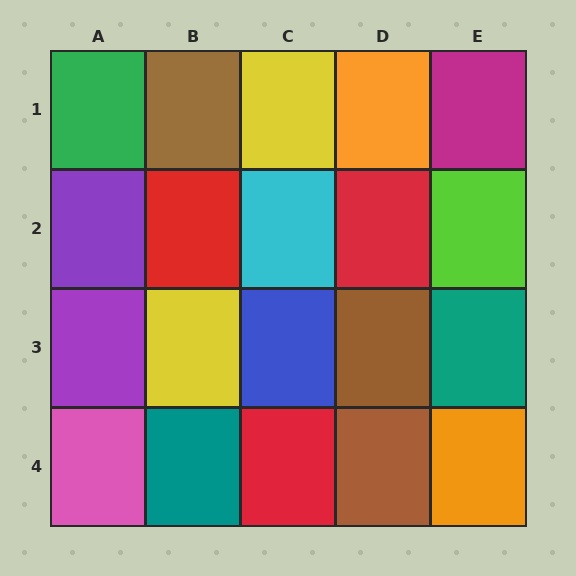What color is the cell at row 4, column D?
Brown.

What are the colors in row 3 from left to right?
Purple, yellow, blue, brown, teal.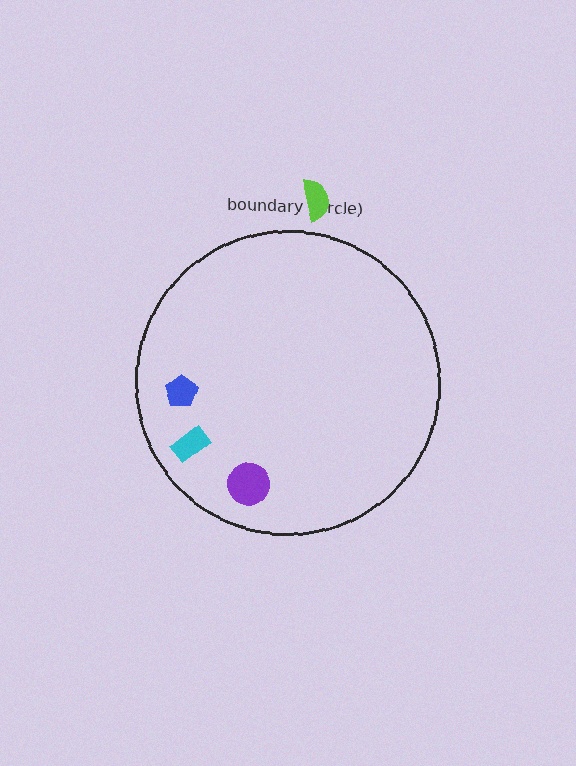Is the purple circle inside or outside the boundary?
Inside.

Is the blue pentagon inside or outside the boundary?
Inside.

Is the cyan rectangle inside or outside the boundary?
Inside.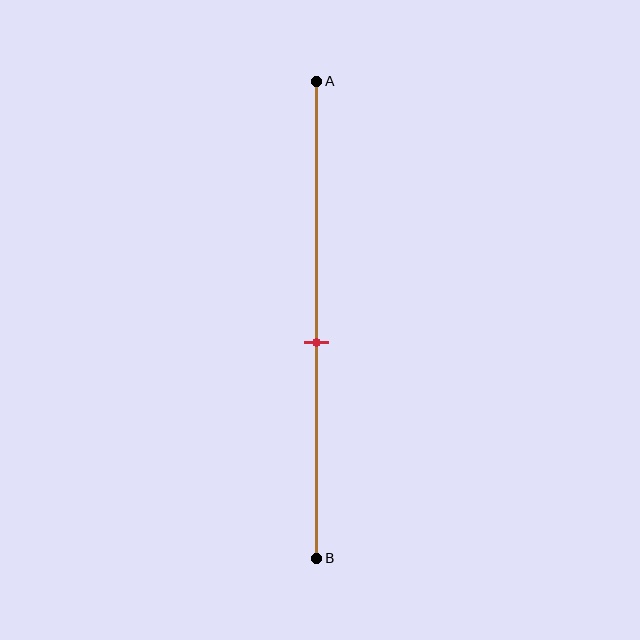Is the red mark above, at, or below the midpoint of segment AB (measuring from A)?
The red mark is below the midpoint of segment AB.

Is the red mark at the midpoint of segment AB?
No, the mark is at about 55% from A, not at the 50% midpoint.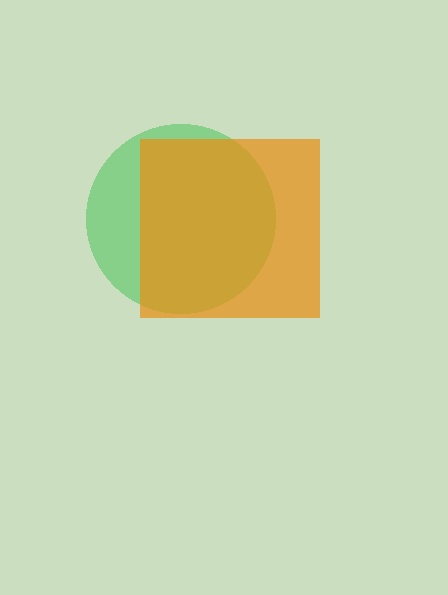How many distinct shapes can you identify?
There are 2 distinct shapes: a green circle, an orange square.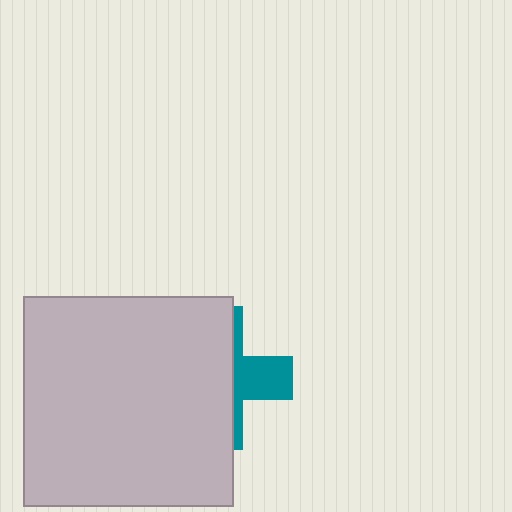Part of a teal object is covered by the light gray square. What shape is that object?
It is a cross.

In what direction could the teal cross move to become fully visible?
The teal cross could move right. That would shift it out from behind the light gray square entirely.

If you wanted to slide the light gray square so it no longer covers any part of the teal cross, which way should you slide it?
Slide it left — that is the most direct way to separate the two shapes.